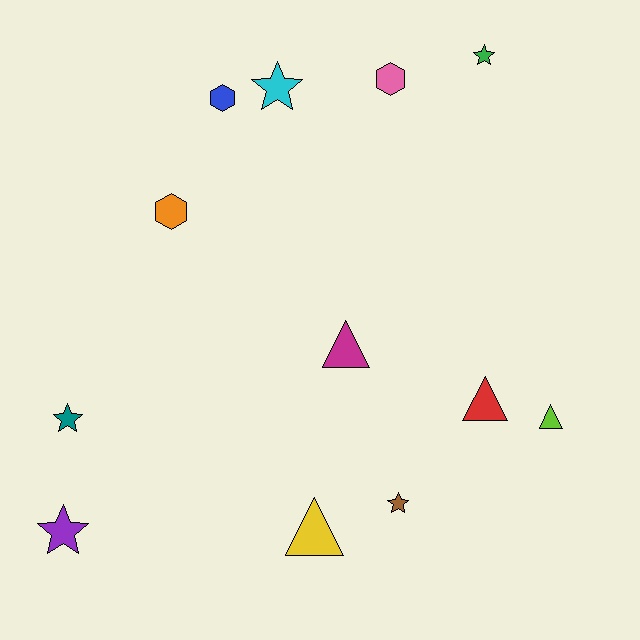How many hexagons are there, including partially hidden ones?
There are 3 hexagons.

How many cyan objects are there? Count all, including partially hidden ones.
There is 1 cyan object.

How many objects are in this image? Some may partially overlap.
There are 12 objects.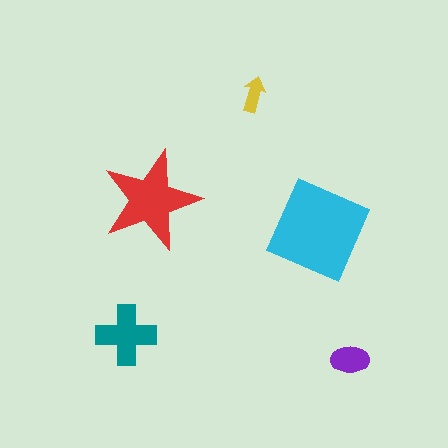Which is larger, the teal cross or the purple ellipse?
The teal cross.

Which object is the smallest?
The yellow arrow.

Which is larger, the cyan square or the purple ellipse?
The cyan square.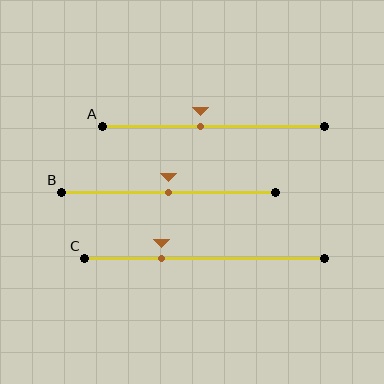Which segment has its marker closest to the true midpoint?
Segment B has its marker closest to the true midpoint.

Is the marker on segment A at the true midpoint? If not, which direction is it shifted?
No, the marker on segment A is shifted to the left by about 6% of the segment length.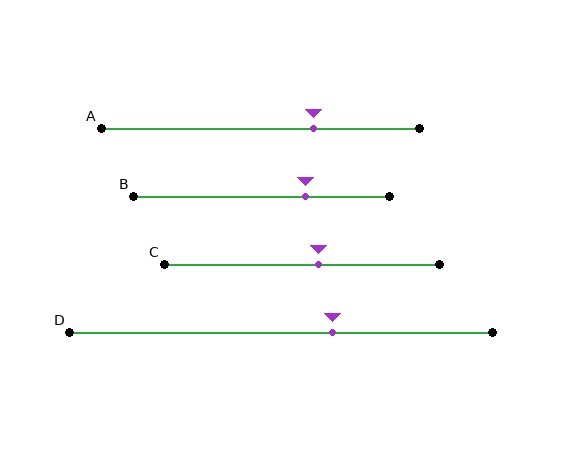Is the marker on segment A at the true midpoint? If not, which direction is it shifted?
No, the marker on segment A is shifted to the right by about 17% of the segment length.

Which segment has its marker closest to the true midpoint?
Segment C has its marker closest to the true midpoint.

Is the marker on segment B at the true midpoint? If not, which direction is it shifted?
No, the marker on segment B is shifted to the right by about 17% of the segment length.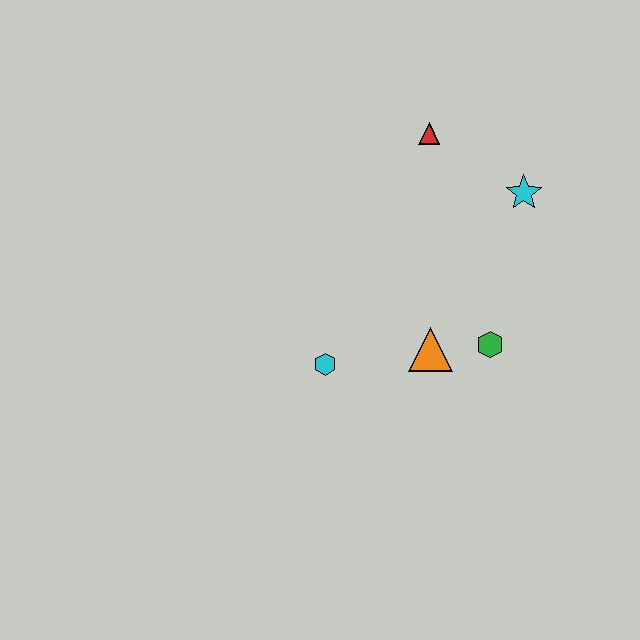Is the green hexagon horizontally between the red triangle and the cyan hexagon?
No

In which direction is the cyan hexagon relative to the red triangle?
The cyan hexagon is below the red triangle.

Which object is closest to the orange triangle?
The green hexagon is closest to the orange triangle.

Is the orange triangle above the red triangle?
No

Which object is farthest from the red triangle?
The cyan hexagon is farthest from the red triangle.